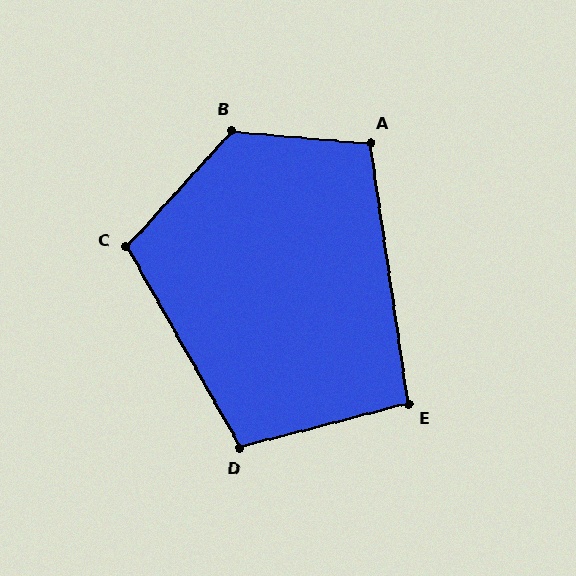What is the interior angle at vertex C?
Approximately 108 degrees (obtuse).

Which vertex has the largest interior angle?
B, at approximately 127 degrees.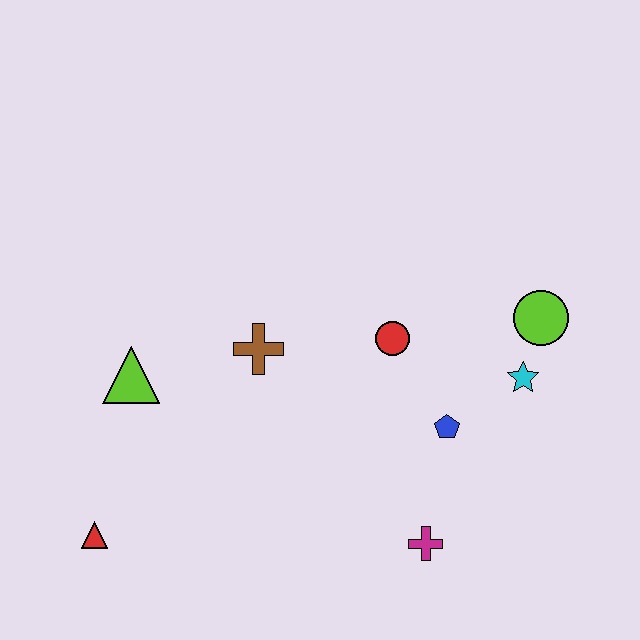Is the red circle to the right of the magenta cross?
No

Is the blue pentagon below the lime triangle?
Yes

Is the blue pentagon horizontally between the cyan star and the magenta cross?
Yes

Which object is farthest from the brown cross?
The lime circle is farthest from the brown cross.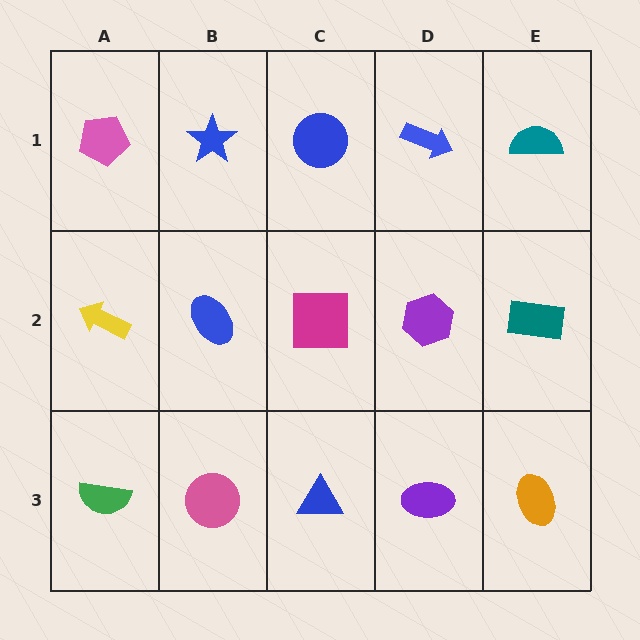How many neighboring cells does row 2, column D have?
4.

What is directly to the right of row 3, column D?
An orange ellipse.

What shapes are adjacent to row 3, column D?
A purple hexagon (row 2, column D), a blue triangle (row 3, column C), an orange ellipse (row 3, column E).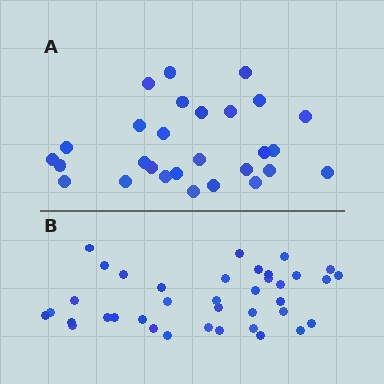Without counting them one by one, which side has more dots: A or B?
Region B (the bottom region) has more dots.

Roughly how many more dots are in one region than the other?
Region B has roughly 10 or so more dots than region A.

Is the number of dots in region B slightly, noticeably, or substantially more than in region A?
Region B has noticeably more, but not dramatically so. The ratio is roughly 1.4 to 1.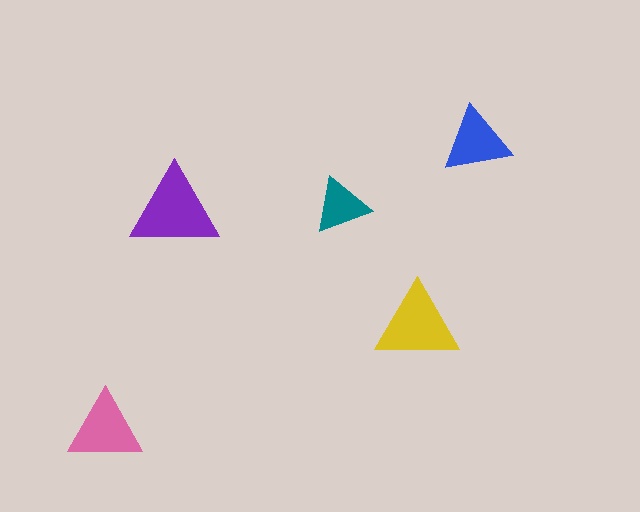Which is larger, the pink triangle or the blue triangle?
The pink one.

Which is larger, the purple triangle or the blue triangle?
The purple one.